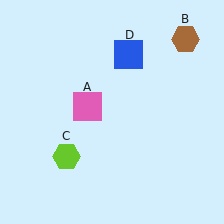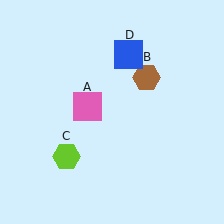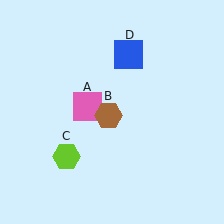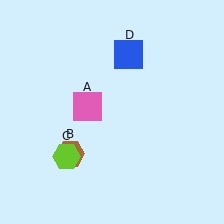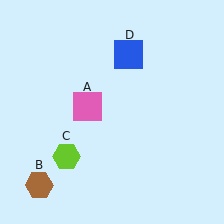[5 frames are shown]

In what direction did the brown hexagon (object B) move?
The brown hexagon (object B) moved down and to the left.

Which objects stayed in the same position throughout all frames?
Pink square (object A) and lime hexagon (object C) and blue square (object D) remained stationary.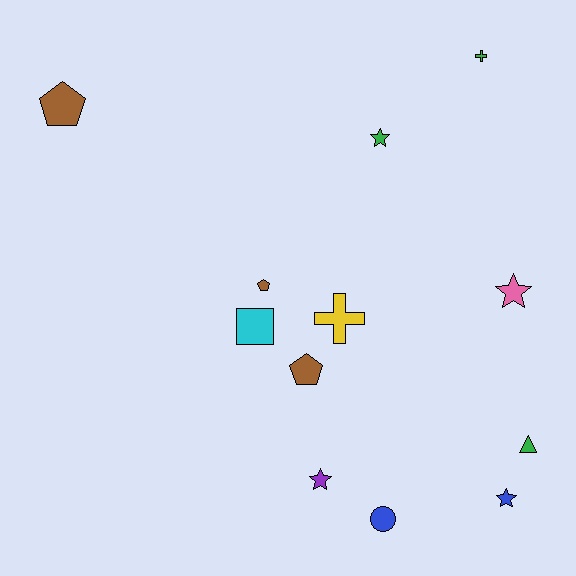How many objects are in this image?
There are 12 objects.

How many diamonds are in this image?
There are no diamonds.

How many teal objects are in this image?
There are no teal objects.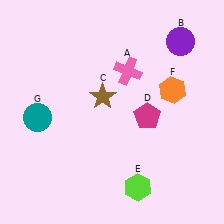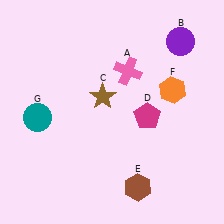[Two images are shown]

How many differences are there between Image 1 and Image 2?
There is 1 difference between the two images.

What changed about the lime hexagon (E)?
In Image 1, E is lime. In Image 2, it changed to brown.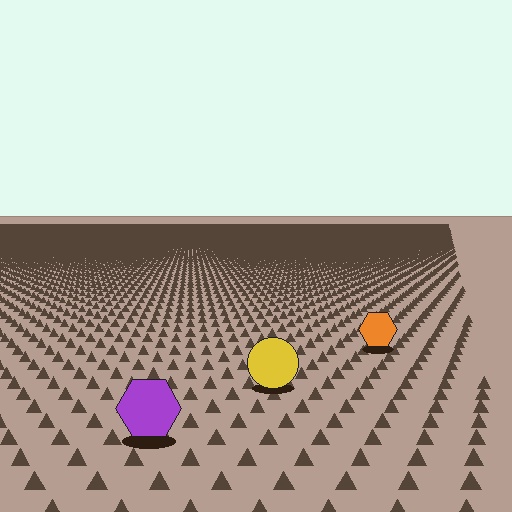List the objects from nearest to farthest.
From nearest to farthest: the purple hexagon, the yellow circle, the orange hexagon.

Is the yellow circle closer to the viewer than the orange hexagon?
Yes. The yellow circle is closer — you can tell from the texture gradient: the ground texture is coarser near it.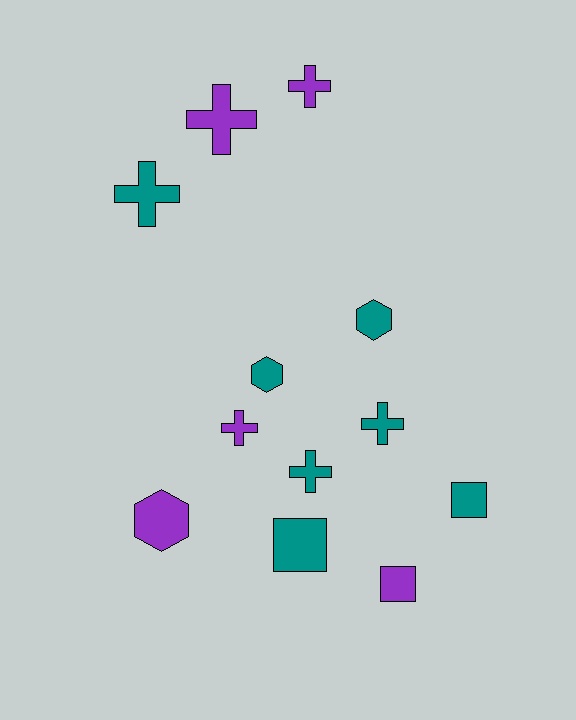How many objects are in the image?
There are 12 objects.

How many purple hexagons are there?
There is 1 purple hexagon.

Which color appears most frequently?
Teal, with 7 objects.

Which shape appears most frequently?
Cross, with 6 objects.